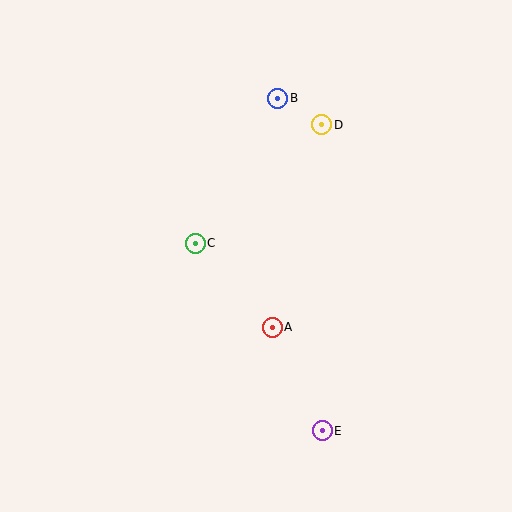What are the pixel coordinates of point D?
Point D is at (322, 125).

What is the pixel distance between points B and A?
The distance between B and A is 229 pixels.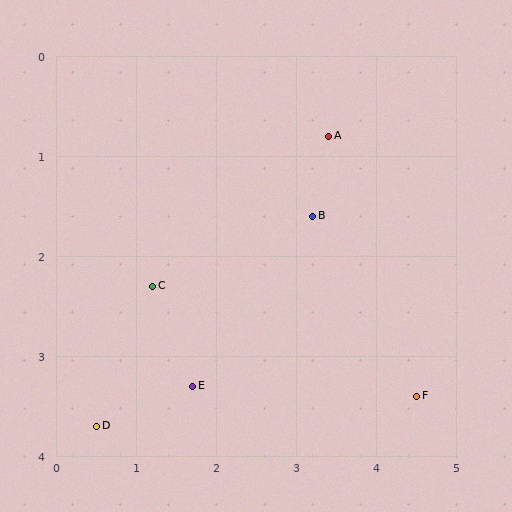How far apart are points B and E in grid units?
Points B and E are about 2.3 grid units apart.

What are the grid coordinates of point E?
Point E is at approximately (1.7, 3.3).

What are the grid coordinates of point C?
Point C is at approximately (1.2, 2.3).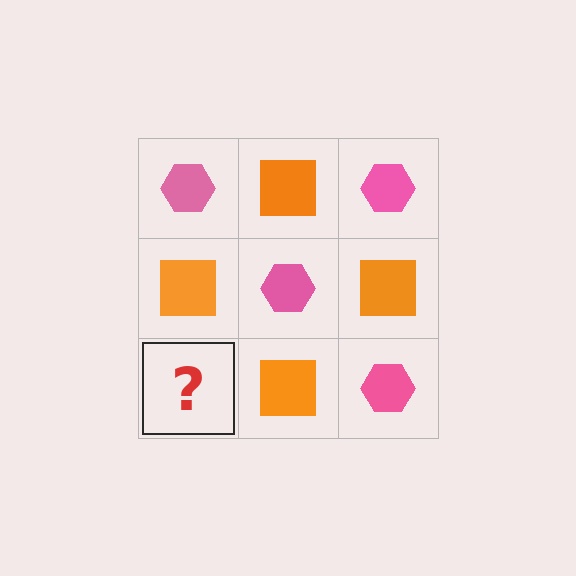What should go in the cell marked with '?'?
The missing cell should contain a pink hexagon.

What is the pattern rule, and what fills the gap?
The rule is that it alternates pink hexagon and orange square in a checkerboard pattern. The gap should be filled with a pink hexagon.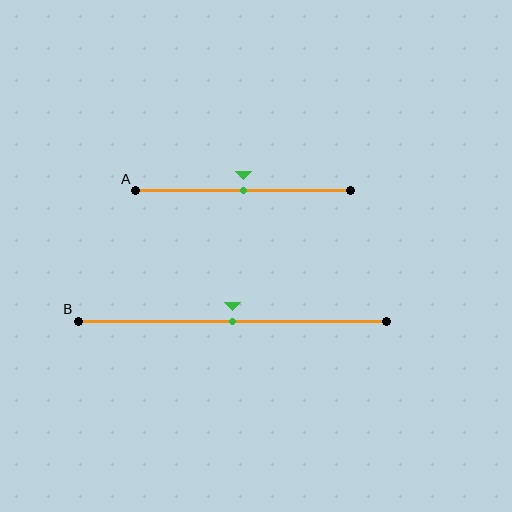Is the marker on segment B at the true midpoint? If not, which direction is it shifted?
Yes, the marker on segment B is at the true midpoint.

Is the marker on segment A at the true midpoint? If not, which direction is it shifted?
Yes, the marker on segment A is at the true midpoint.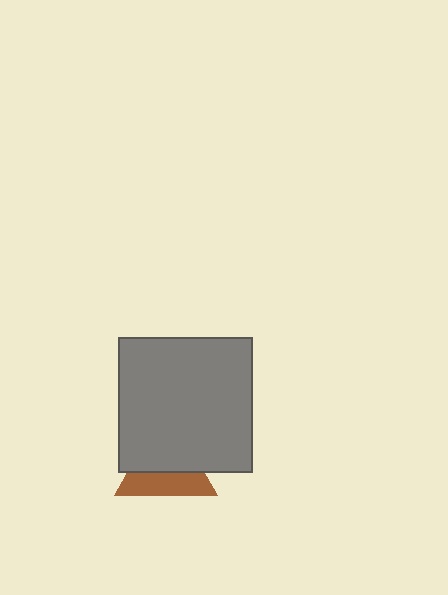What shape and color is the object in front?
The object in front is a gray square.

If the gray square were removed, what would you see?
You would see the complete brown triangle.